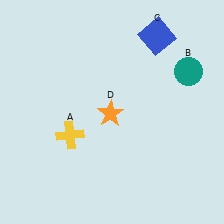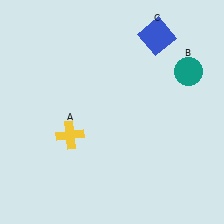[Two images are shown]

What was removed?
The orange star (D) was removed in Image 2.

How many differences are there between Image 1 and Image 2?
There is 1 difference between the two images.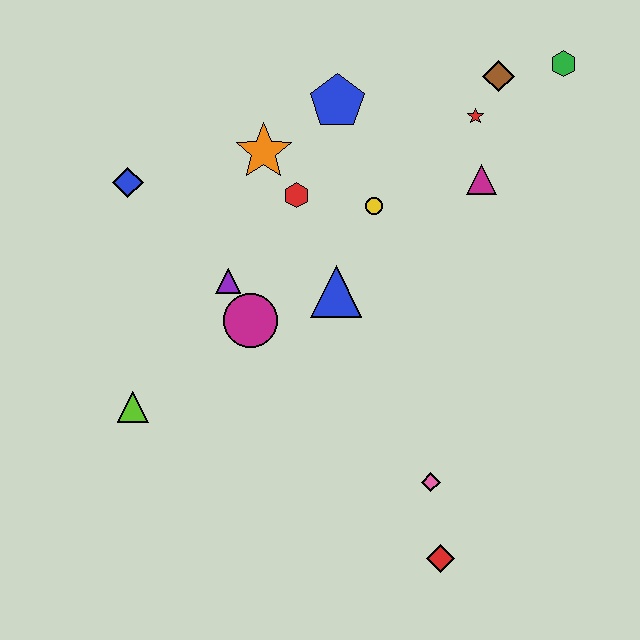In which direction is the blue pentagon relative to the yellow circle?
The blue pentagon is above the yellow circle.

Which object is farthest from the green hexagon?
The lime triangle is farthest from the green hexagon.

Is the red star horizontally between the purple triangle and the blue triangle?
No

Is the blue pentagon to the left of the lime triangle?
No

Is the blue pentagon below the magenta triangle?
No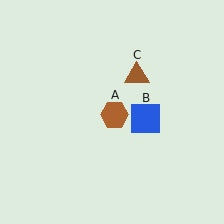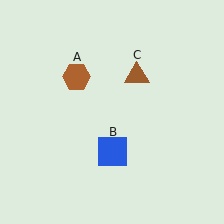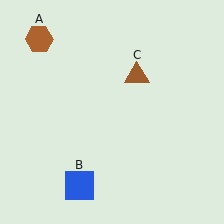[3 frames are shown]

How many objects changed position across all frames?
2 objects changed position: brown hexagon (object A), blue square (object B).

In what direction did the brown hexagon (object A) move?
The brown hexagon (object A) moved up and to the left.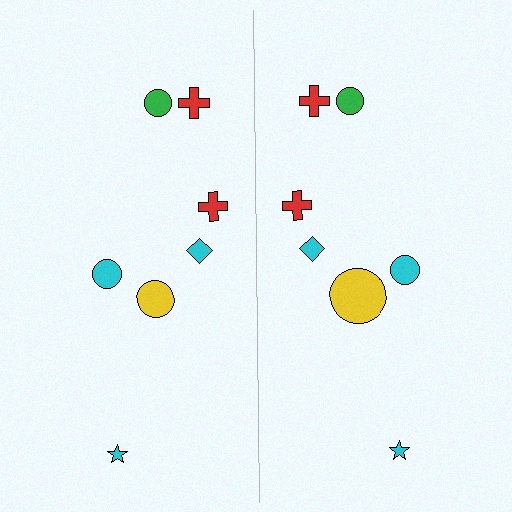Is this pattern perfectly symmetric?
No, the pattern is not perfectly symmetric. The yellow circle on the right side has a different size than its mirror counterpart.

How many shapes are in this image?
There are 14 shapes in this image.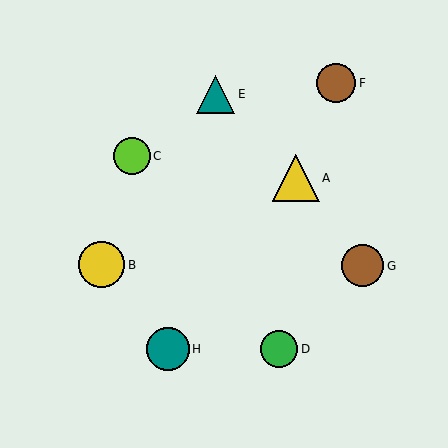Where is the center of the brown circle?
The center of the brown circle is at (363, 266).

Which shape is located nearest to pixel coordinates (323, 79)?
The brown circle (labeled F) at (336, 83) is nearest to that location.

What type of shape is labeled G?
Shape G is a brown circle.